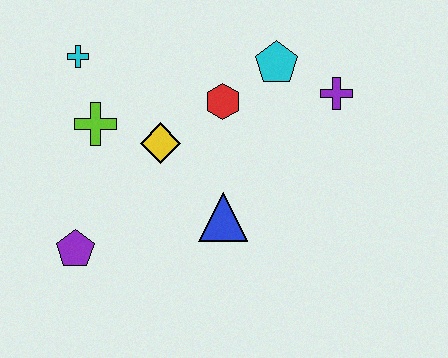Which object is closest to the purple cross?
The cyan pentagon is closest to the purple cross.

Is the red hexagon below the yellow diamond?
No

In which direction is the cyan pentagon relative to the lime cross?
The cyan pentagon is to the right of the lime cross.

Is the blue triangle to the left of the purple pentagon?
No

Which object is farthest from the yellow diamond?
The purple cross is farthest from the yellow diamond.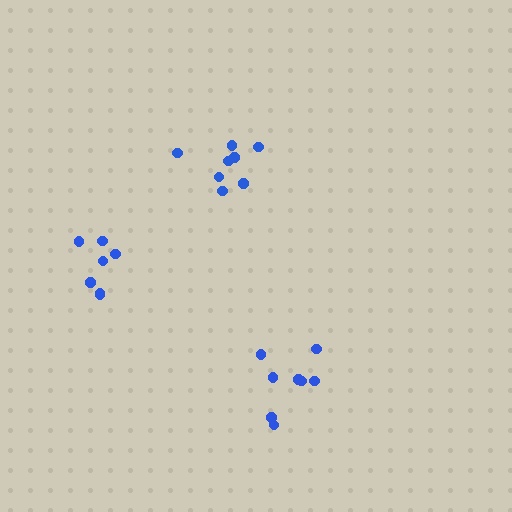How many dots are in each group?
Group 1: 8 dots, Group 2: 7 dots, Group 3: 8 dots (23 total).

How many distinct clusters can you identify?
There are 3 distinct clusters.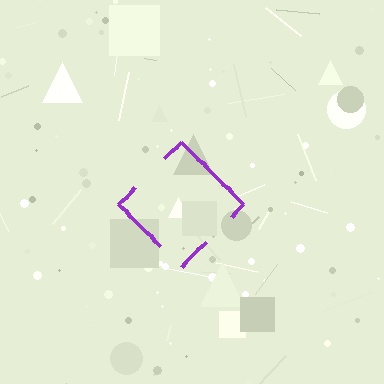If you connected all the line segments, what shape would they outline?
They would outline a diamond.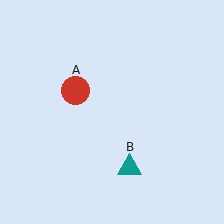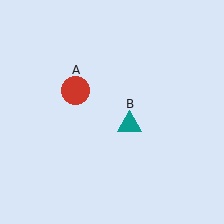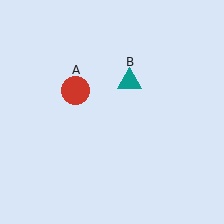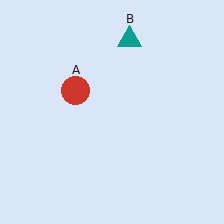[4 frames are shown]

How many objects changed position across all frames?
1 object changed position: teal triangle (object B).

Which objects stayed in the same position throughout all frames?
Red circle (object A) remained stationary.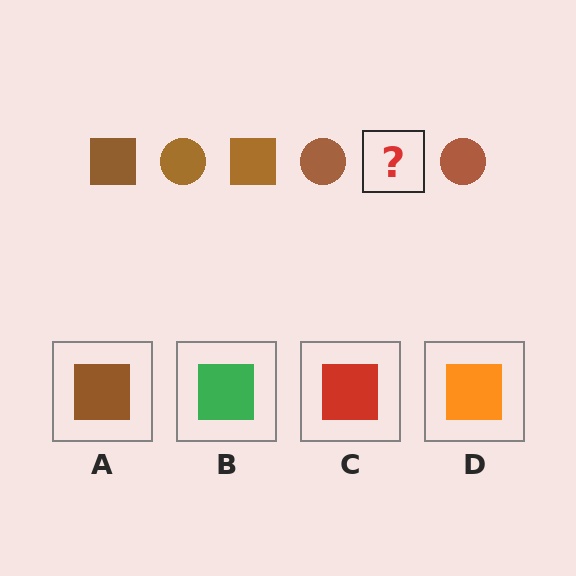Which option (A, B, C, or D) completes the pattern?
A.